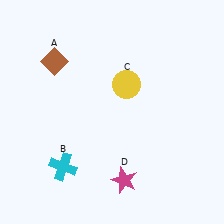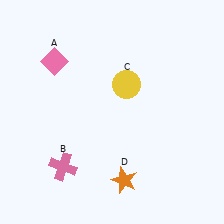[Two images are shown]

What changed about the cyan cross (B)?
In Image 1, B is cyan. In Image 2, it changed to pink.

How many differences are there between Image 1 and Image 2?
There are 3 differences between the two images.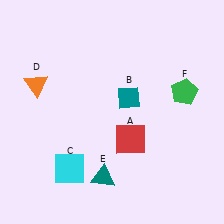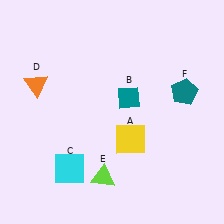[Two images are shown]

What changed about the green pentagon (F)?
In Image 1, F is green. In Image 2, it changed to teal.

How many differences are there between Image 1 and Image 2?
There are 3 differences between the two images.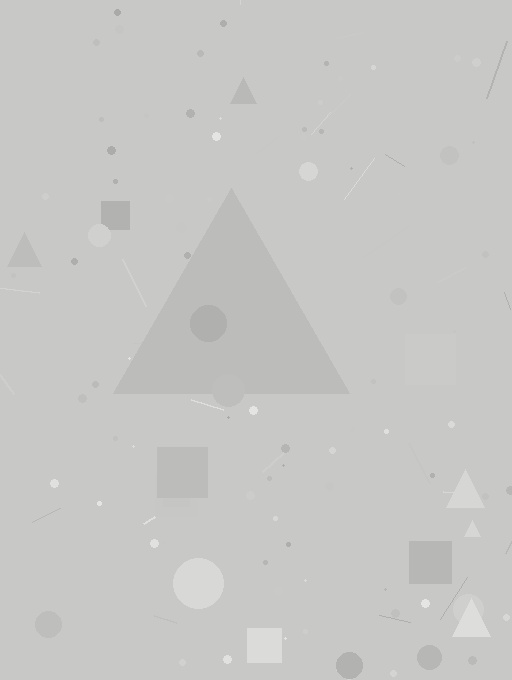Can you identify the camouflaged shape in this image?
The camouflaged shape is a triangle.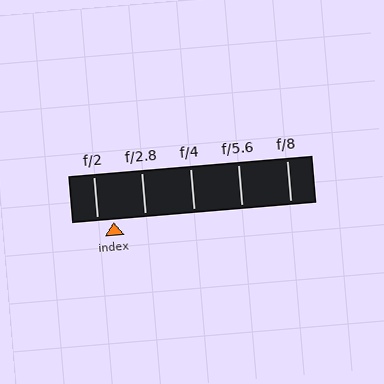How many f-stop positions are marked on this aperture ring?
There are 5 f-stop positions marked.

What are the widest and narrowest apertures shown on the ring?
The widest aperture shown is f/2 and the narrowest is f/8.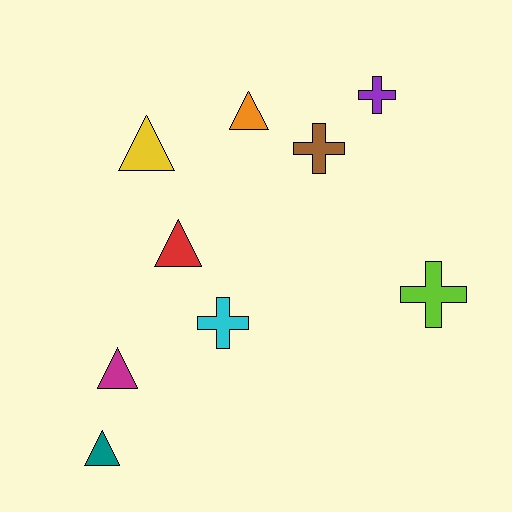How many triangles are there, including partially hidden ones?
There are 5 triangles.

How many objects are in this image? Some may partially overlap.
There are 9 objects.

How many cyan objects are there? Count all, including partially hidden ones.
There is 1 cyan object.